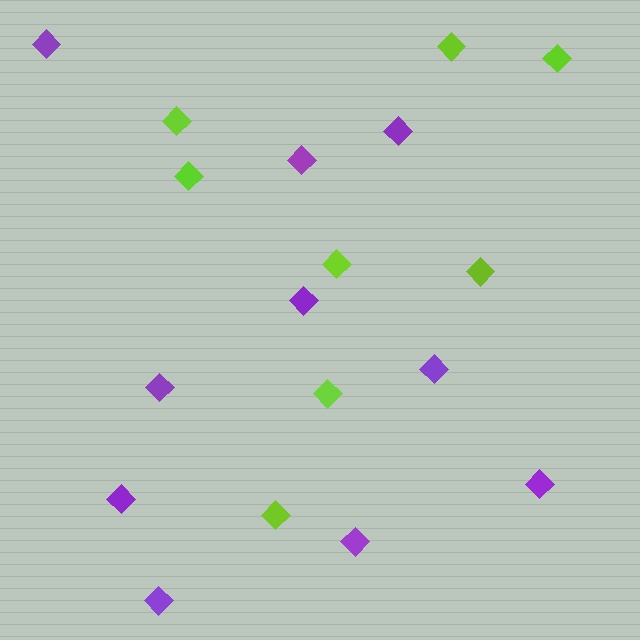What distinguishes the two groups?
There are 2 groups: one group of lime diamonds (8) and one group of purple diamonds (10).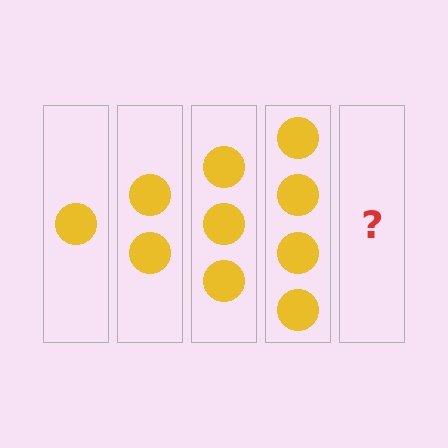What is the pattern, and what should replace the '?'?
The pattern is that each step adds one more circle. The '?' should be 5 circles.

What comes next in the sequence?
The next element should be 5 circles.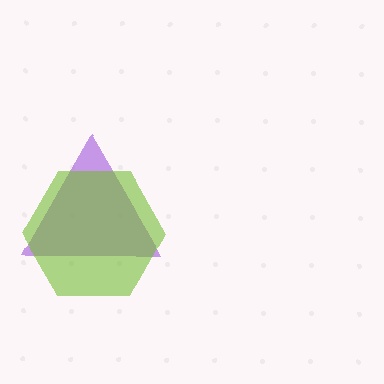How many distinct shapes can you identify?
There are 2 distinct shapes: a purple triangle, a lime hexagon.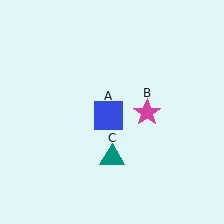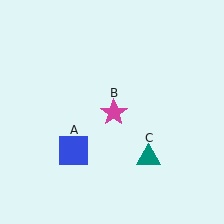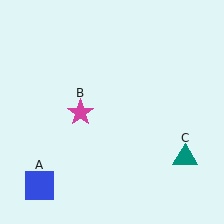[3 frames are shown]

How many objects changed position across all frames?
3 objects changed position: blue square (object A), magenta star (object B), teal triangle (object C).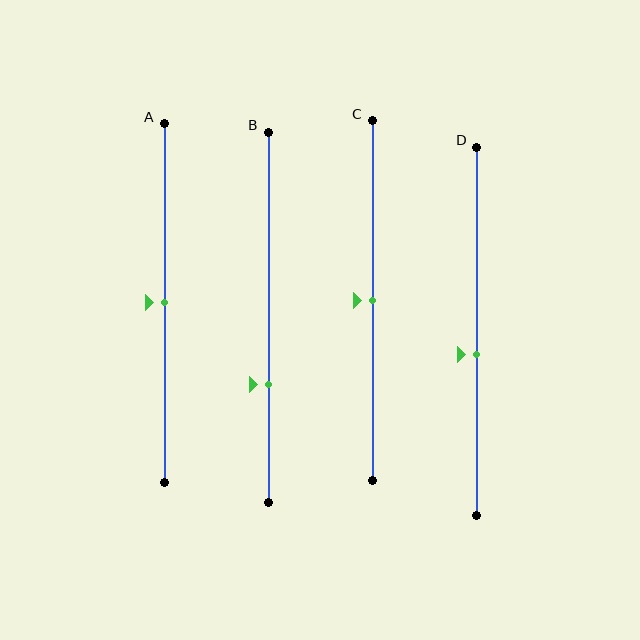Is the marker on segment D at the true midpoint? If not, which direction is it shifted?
No, the marker on segment D is shifted downward by about 6% of the segment length.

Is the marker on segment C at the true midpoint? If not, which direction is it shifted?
Yes, the marker on segment C is at the true midpoint.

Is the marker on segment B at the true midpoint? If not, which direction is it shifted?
No, the marker on segment B is shifted downward by about 18% of the segment length.